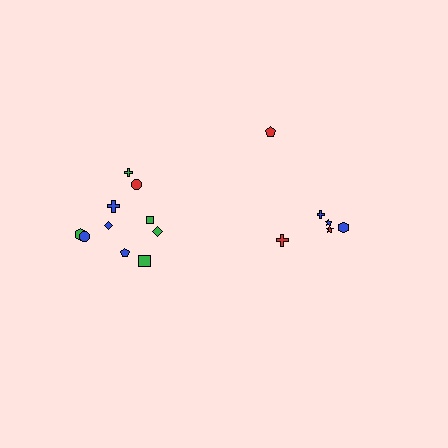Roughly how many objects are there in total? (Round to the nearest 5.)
Roughly 15 objects in total.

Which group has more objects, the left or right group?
The left group.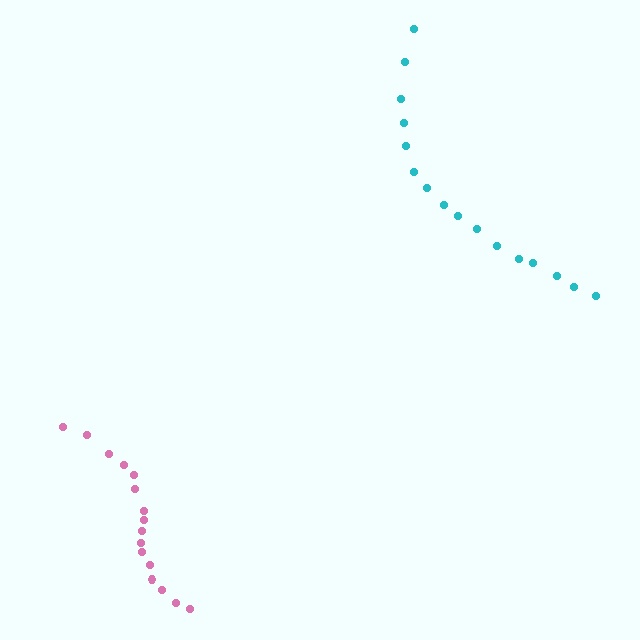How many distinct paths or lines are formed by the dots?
There are 2 distinct paths.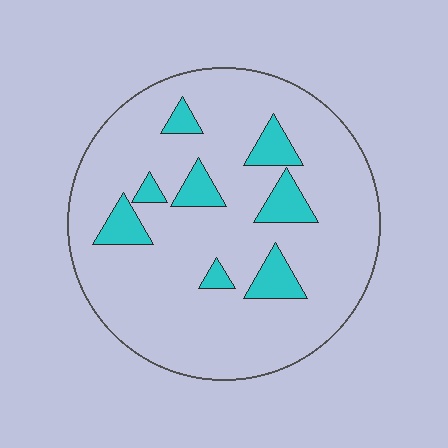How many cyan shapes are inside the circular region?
8.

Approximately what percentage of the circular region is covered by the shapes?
Approximately 15%.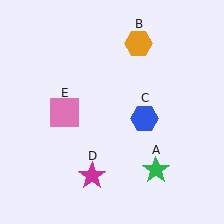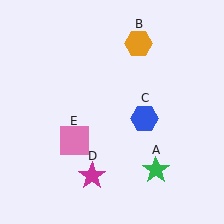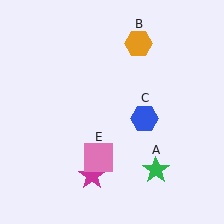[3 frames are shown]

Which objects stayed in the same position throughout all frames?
Green star (object A) and orange hexagon (object B) and blue hexagon (object C) and magenta star (object D) remained stationary.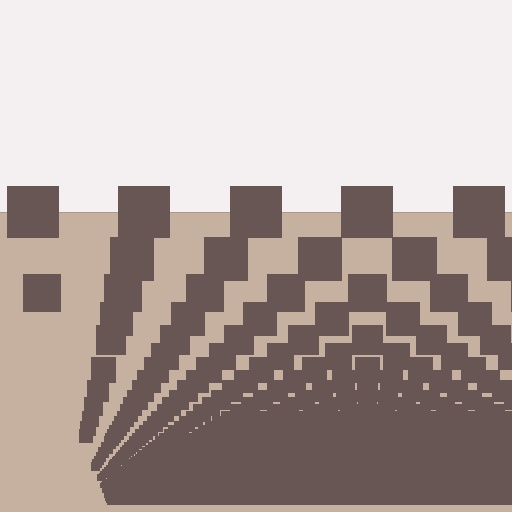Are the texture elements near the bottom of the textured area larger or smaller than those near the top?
Smaller. The gradient is inverted — elements near the bottom are smaller and denser.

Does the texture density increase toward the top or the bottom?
Density increases toward the bottom.